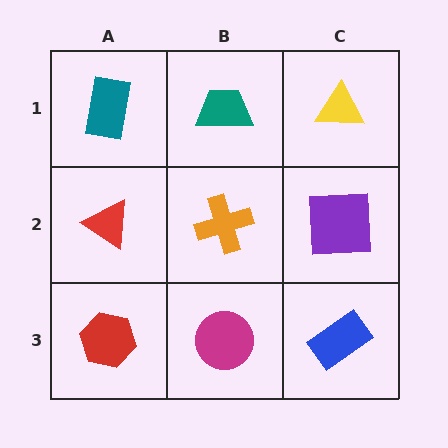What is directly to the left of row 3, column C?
A magenta circle.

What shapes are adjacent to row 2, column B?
A teal trapezoid (row 1, column B), a magenta circle (row 3, column B), a red triangle (row 2, column A), a purple square (row 2, column C).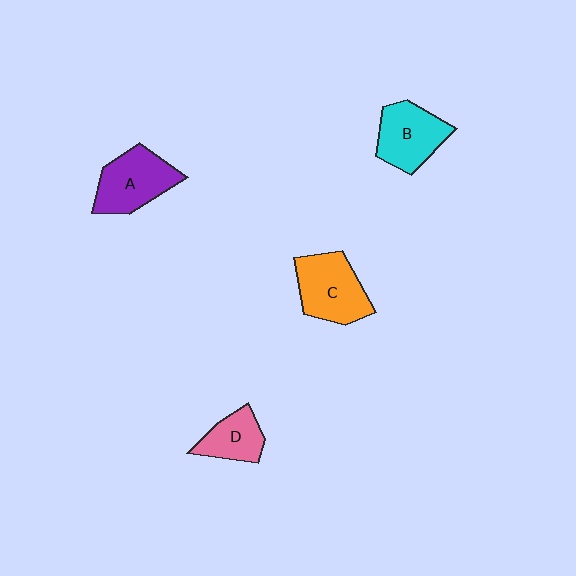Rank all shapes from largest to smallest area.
From largest to smallest: C (orange), A (purple), B (cyan), D (pink).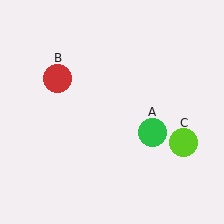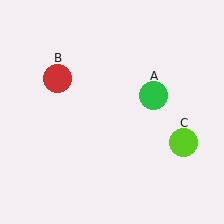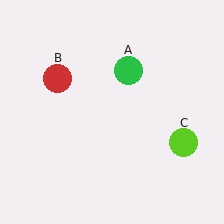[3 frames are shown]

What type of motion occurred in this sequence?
The green circle (object A) rotated counterclockwise around the center of the scene.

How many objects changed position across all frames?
1 object changed position: green circle (object A).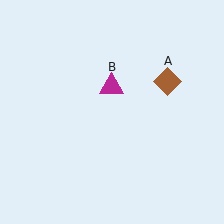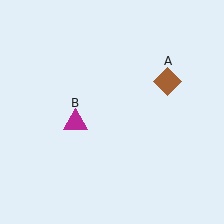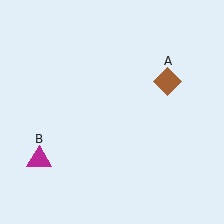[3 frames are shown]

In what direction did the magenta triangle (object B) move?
The magenta triangle (object B) moved down and to the left.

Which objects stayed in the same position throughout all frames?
Brown diamond (object A) remained stationary.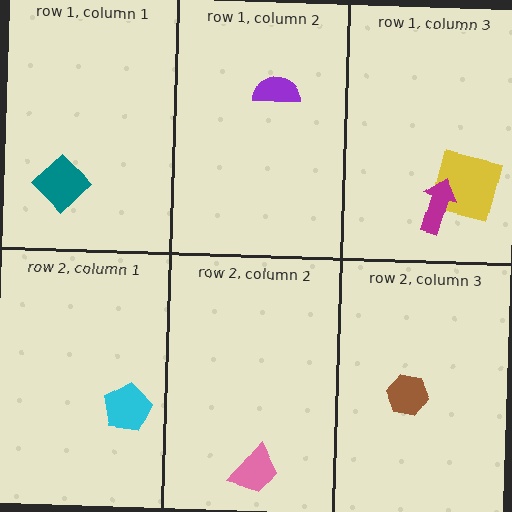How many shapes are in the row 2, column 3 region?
1.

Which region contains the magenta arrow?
The row 1, column 3 region.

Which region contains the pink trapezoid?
The row 2, column 2 region.